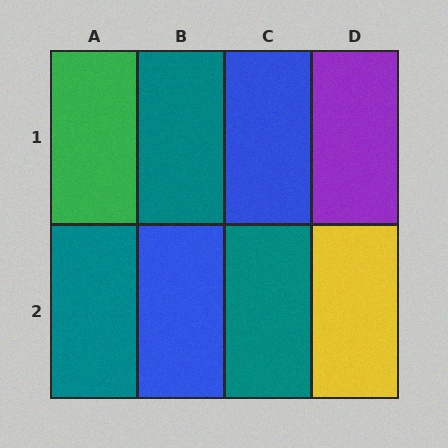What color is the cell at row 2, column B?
Blue.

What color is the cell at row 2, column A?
Teal.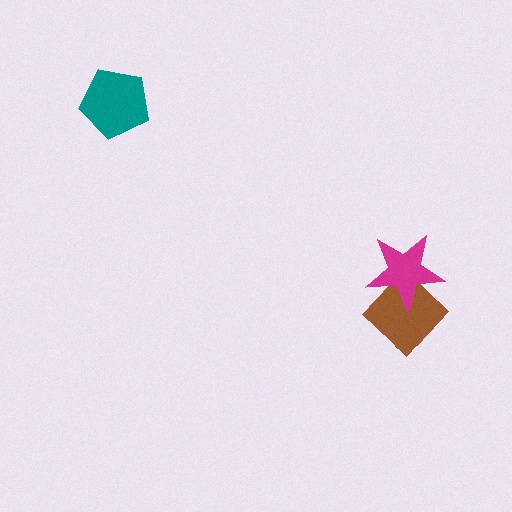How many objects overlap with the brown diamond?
1 object overlaps with the brown diamond.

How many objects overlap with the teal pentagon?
0 objects overlap with the teal pentagon.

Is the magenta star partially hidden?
No, no other shape covers it.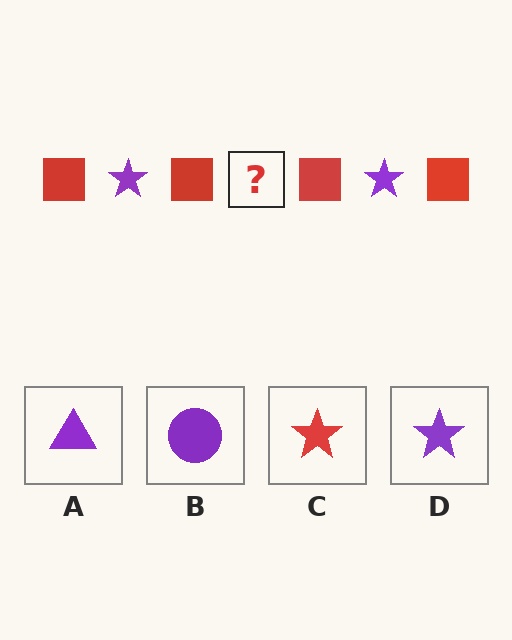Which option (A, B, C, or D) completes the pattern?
D.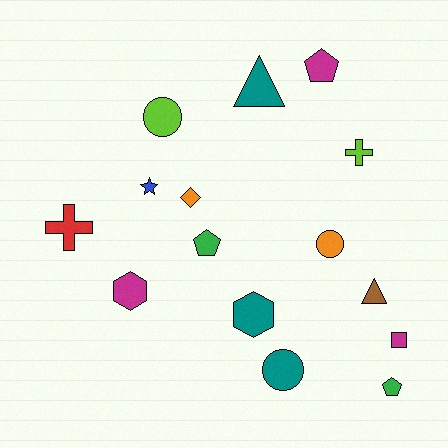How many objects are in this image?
There are 15 objects.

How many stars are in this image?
There is 1 star.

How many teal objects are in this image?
There are 3 teal objects.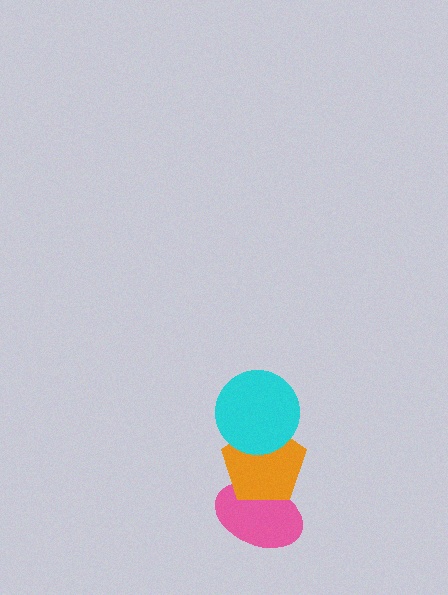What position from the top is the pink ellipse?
The pink ellipse is 3rd from the top.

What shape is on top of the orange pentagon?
The cyan circle is on top of the orange pentagon.